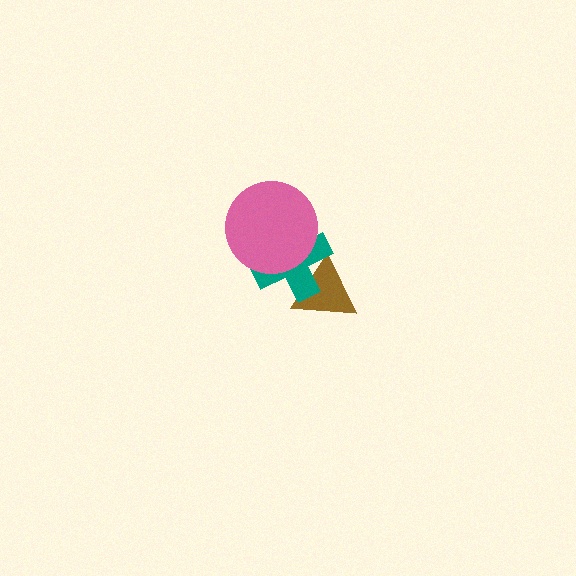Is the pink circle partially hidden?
No, no other shape covers it.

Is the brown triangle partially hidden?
Yes, it is partially covered by another shape.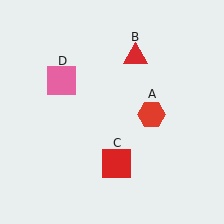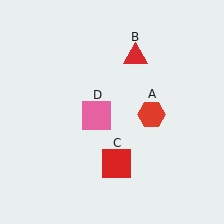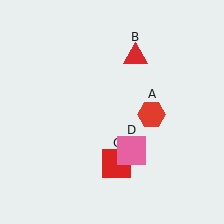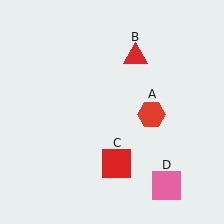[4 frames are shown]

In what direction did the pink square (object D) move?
The pink square (object D) moved down and to the right.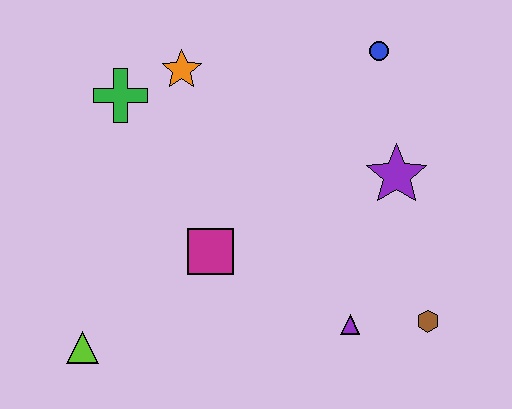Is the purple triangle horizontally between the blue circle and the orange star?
Yes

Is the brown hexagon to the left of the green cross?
No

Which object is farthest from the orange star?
The brown hexagon is farthest from the orange star.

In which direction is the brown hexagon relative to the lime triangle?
The brown hexagon is to the right of the lime triangle.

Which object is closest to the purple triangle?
The brown hexagon is closest to the purple triangle.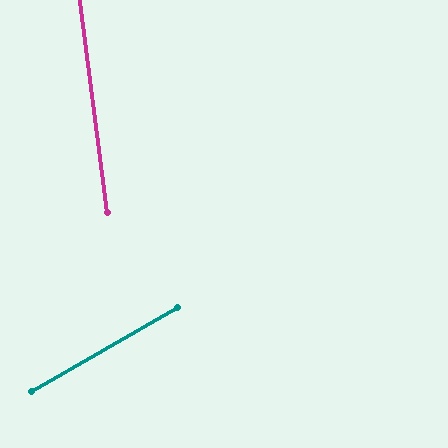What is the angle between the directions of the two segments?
Approximately 67 degrees.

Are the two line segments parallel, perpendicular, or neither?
Neither parallel nor perpendicular — they differ by about 67°.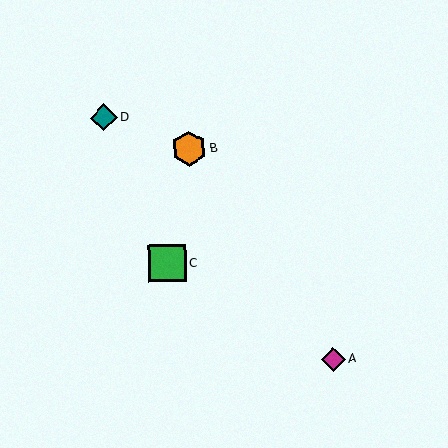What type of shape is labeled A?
Shape A is a magenta diamond.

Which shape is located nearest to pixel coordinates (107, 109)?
The teal diamond (labeled D) at (104, 117) is nearest to that location.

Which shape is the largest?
The green square (labeled C) is the largest.